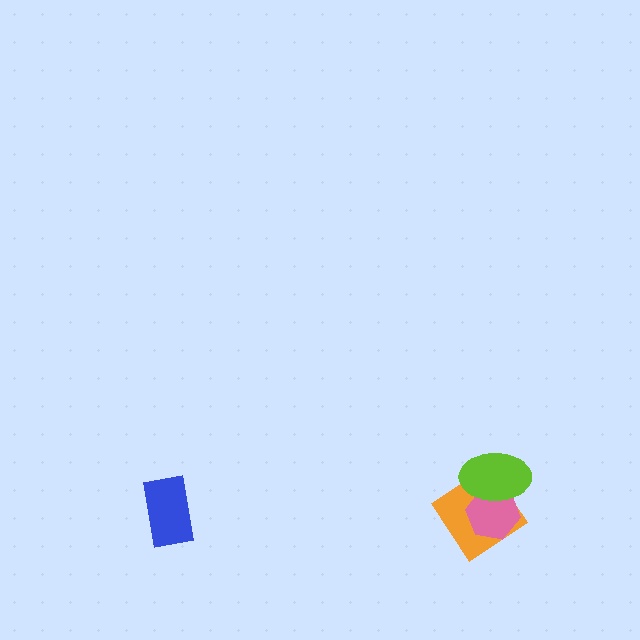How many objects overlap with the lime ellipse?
2 objects overlap with the lime ellipse.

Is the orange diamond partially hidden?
Yes, it is partially covered by another shape.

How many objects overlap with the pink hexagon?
2 objects overlap with the pink hexagon.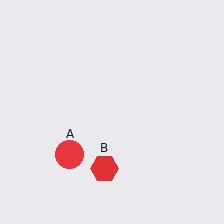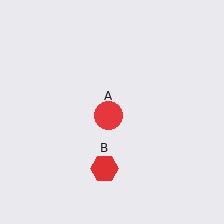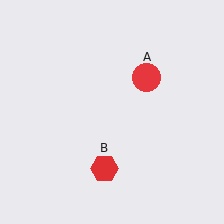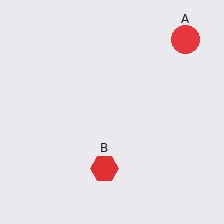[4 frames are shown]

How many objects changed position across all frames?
1 object changed position: red circle (object A).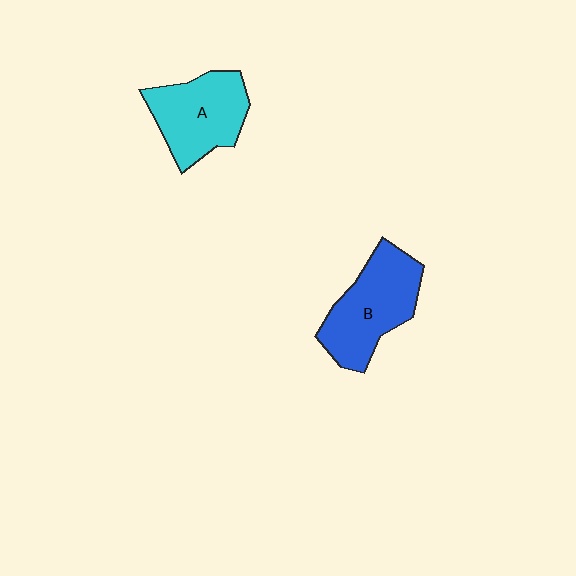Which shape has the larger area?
Shape B (blue).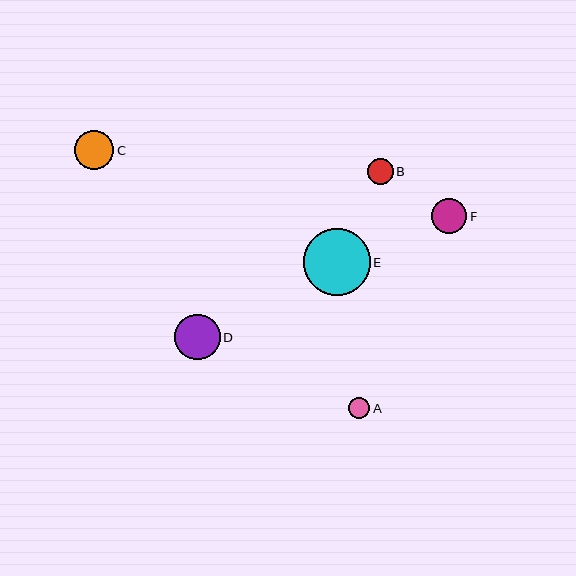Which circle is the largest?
Circle E is the largest with a size of approximately 67 pixels.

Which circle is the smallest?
Circle A is the smallest with a size of approximately 21 pixels.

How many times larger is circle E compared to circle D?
Circle E is approximately 1.5 times the size of circle D.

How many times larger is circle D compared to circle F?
Circle D is approximately 1.3 times the size of circle F.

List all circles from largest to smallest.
From largest to smallest: E, D, C, F, B, A.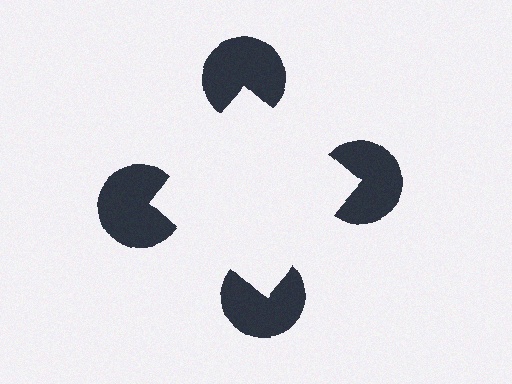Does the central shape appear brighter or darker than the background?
It typically appears slightly brighter than the background, even though no actual brightness change is drawn.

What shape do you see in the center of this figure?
An illusory square — its edges are inferred from the aligned wedge cuts in the pac-man discs, not physically drawn.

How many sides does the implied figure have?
4 sides.